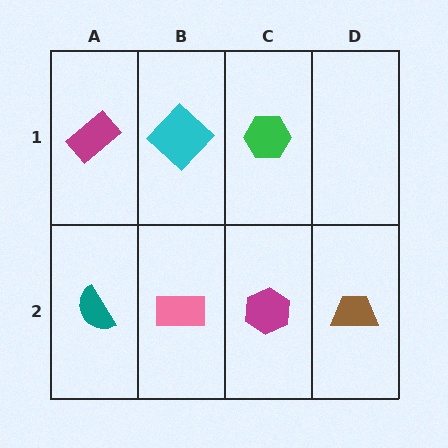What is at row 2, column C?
A magenta hexagon.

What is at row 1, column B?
A cyan diamond.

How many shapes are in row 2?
4 shapes.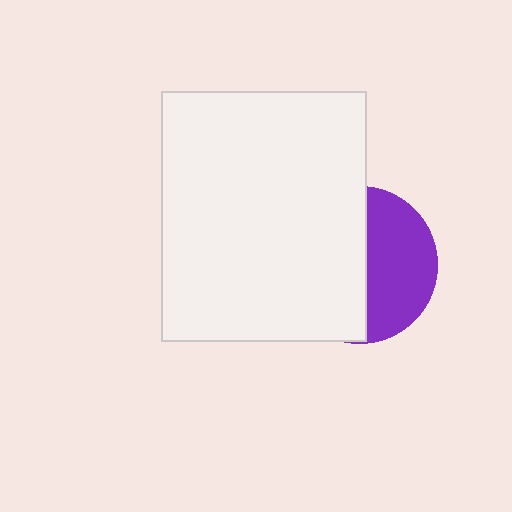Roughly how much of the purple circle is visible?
A small part of it is visible (roughly 44%).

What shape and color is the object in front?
The object in front is a white rectangle.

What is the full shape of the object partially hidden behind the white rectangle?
The partially hidden object is a purple circle.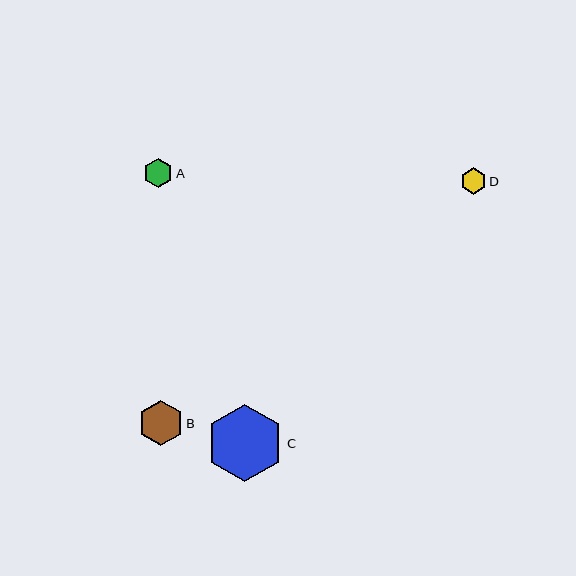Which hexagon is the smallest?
Hexagon D is the smallest with a size of approximately 26 pixels.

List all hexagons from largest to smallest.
From largest to smallest: C, B, A, D.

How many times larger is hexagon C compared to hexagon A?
Hexagon C is approximately 2.7 times the size of hexagon A.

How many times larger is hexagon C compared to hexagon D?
Hexagon C is approximately 3.0 times the size of hexagon D.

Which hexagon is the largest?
Hexagon C is the largest with a size of approximately 78 pixels.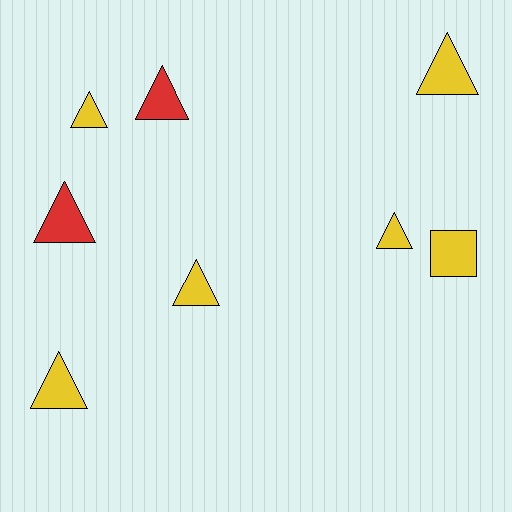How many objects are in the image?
There are 8 objects.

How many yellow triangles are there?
There are 5 yellow triangles.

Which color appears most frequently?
Yellow, with 6 objects.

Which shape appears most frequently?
Triangle, with 7 objects.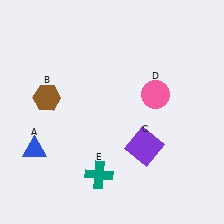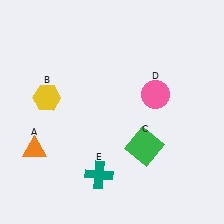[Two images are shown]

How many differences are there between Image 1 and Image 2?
There are 3 differences between the two images.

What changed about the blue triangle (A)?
In Image 1, A is blue. In Image 2, it changed to orange.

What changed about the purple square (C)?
In Image 1, C is purple. In Image 2, it changed to green.